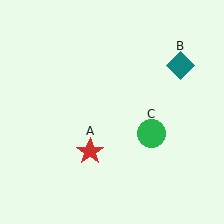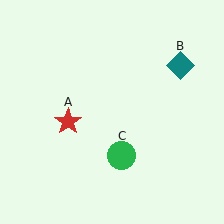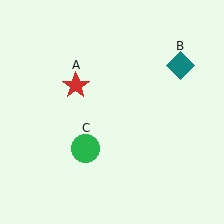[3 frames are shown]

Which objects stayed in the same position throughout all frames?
Teal diamond (object B) remained stationary.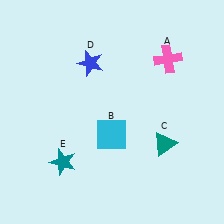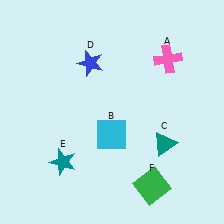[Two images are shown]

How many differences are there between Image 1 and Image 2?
There is 1 difference between the two images.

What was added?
A green square (F) was added in Image 2.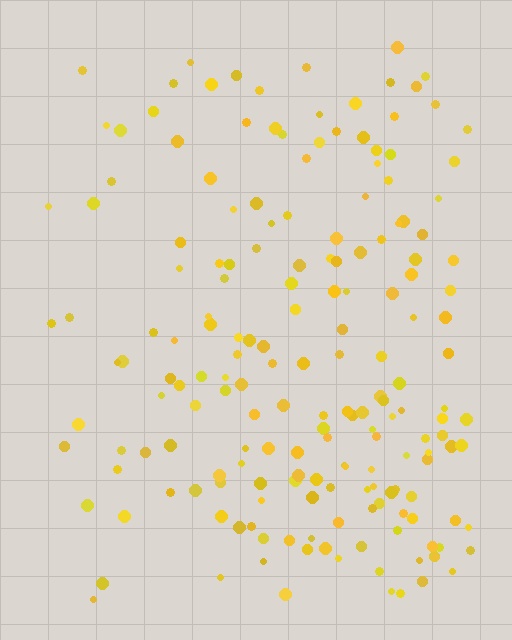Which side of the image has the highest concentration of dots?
The right.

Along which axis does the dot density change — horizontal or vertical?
Horizontal.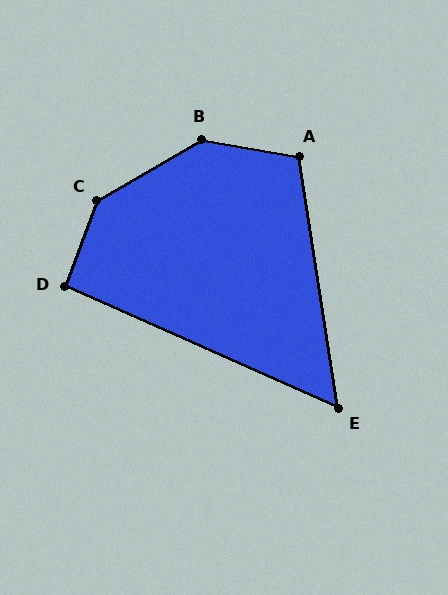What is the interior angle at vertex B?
Approximately 140 degrees (obtuse).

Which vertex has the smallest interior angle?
E, at approximately 57 degrees.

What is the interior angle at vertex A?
Approximately 109 degrees (obtuse).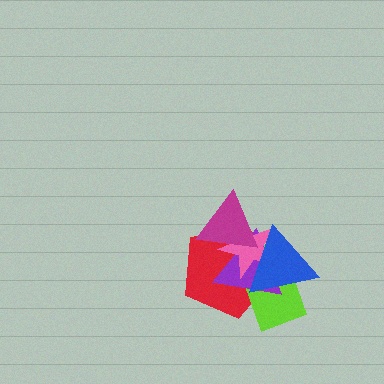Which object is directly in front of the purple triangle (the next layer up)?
The pink star is directly in front of the purple triangle.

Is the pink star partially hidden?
Yes, it is partially covered by another shape.